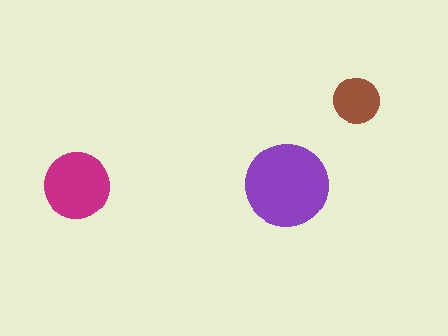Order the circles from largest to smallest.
the purple one, the magenta one, the brown one.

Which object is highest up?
The brown circle is topmost.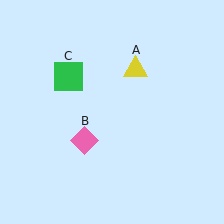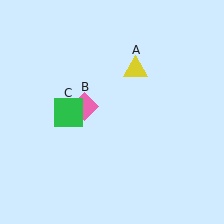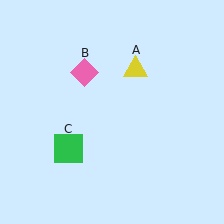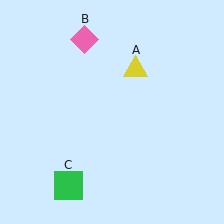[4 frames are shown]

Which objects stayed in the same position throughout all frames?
Yellow triangle (object A) remained stationary.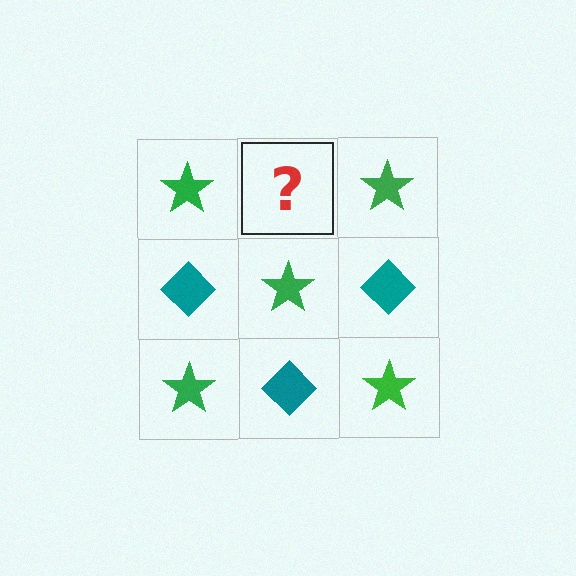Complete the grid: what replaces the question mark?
The question mark should be replaced with a teal diamond.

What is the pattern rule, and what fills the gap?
The rule is that it alternates green star and teal diamond in a checkerboard pattern. The gap should be filled with a teal diamond.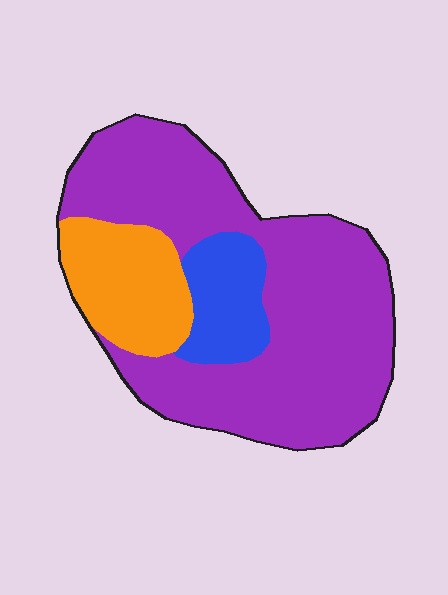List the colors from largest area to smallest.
From largest to smallest: purple, orange, blue.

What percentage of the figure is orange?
Orange covers 18% of the figure.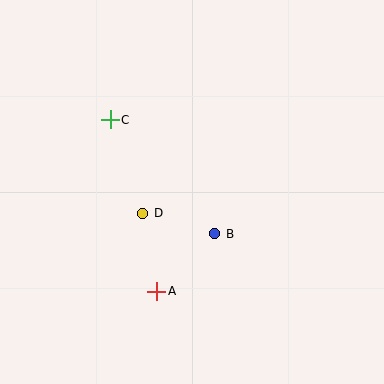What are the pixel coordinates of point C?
Point C is at (110, 120).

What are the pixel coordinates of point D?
Point D is at (143, 213).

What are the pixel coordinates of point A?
Point A is at (157, 292).